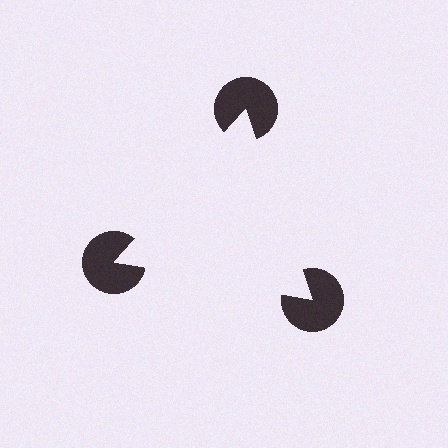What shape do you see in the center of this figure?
An illusory triangle — its edges are inferred from the aligned wedge cuts in the pac-man discs, not physically drawn.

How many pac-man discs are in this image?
There are 3 — one at each vertex of the illusory triangle.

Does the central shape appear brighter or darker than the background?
It typically appears slightly brighter than the background, even though no actual brightness change is drawn.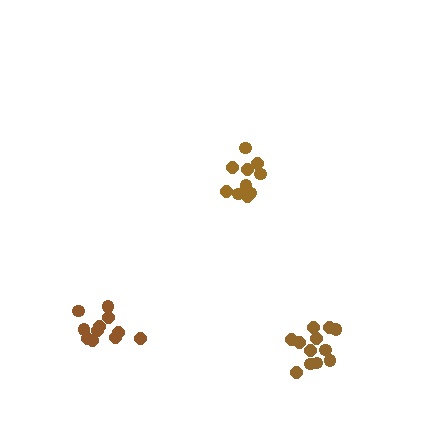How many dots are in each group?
Group 1: 10 dots, Group 2: 11 dots, Group 3: 12 dots (33 total).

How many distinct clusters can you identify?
There are 3 distinct clusters.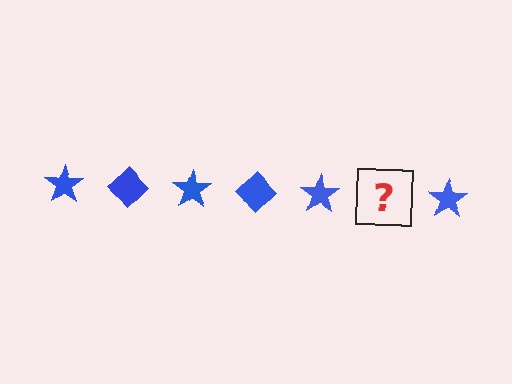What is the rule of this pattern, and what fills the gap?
The rule is that the pattern cycles through star, diamond shapes in blue. The gap should be filled with a blue diamond.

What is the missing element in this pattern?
The missing element is a blue diamond.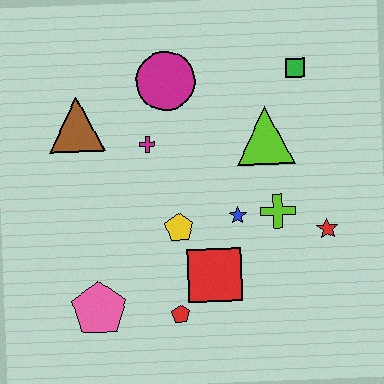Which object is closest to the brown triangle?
The magenta cross is closest to the brown triangle.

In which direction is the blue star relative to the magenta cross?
The blue star is to the right of the magenta cross.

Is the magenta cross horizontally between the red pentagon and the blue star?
No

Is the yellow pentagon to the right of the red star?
No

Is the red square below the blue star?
Yes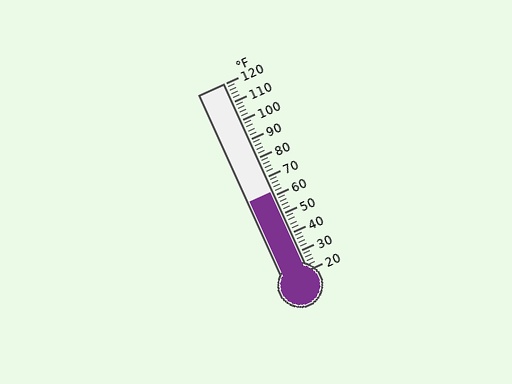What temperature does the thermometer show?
The thermometer shows approximately 62°F.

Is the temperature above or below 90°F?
The temperature is below 90°F.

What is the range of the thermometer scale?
The thermometer scale ranges from 20°F to 120°F.